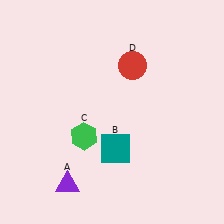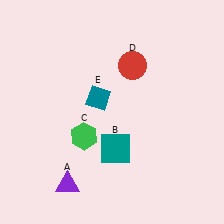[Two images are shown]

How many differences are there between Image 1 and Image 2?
There is 1 difference between the two images.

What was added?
A teal diamond (E) was added in Image 2.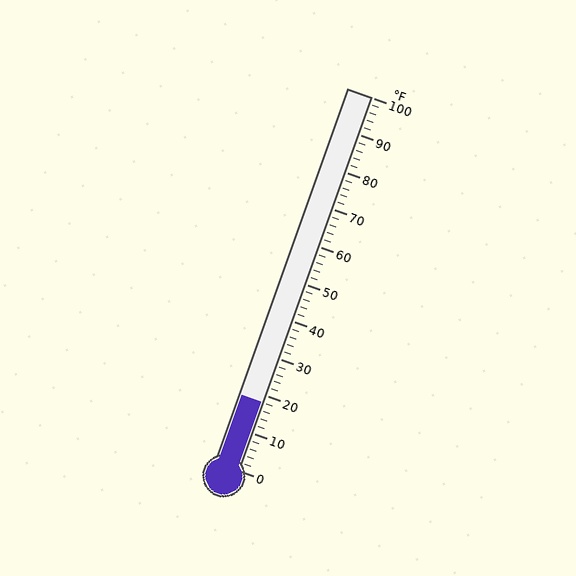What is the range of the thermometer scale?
The thermometer scale ranges from 0°F to 100°F.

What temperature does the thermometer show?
The thermometer shows approximately 18°F.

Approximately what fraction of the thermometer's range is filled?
The thermometer is filled to approximately 20% of its range.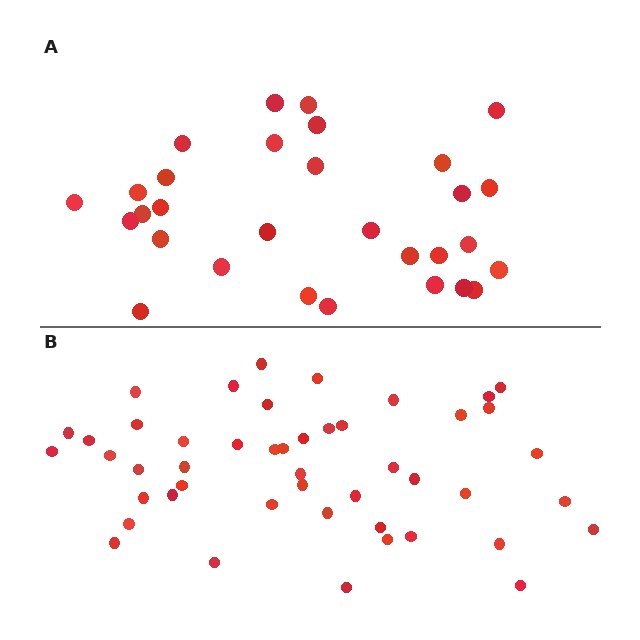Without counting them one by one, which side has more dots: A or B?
Region B (the bottom region) has more dots.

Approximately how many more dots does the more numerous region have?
Region B has approximately 15 more dots than region A.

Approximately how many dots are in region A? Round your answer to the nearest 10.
About 30 dots.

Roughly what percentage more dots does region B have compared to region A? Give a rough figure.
About 55% more.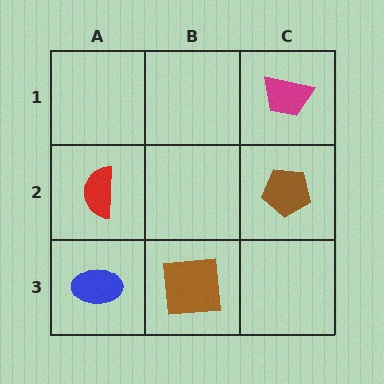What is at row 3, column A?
A blue ellipse.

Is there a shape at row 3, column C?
No, that cell is empty.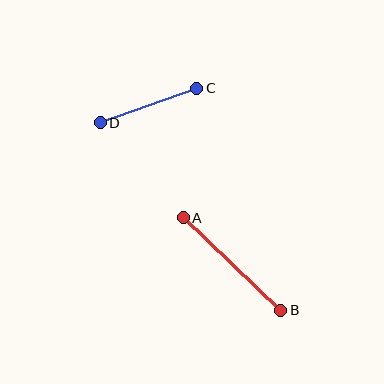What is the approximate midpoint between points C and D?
The midpoint is at approximately (149, 105) pixels.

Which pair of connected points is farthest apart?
Points A and B are farthest apart.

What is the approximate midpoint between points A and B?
The midpoint is at approximately (232, 264) pixels.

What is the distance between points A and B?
The distance is approximately 134 pixels.